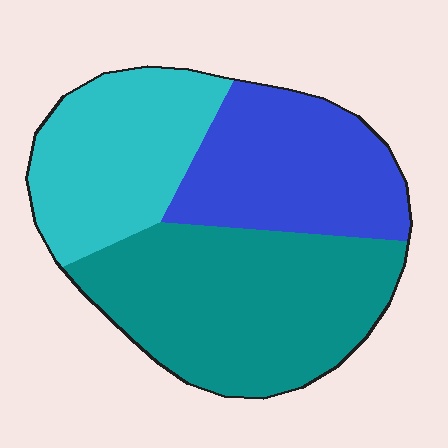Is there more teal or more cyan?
Teal.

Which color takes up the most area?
Teal, at roughly 45%.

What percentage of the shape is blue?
Blue covers about 30% of the shape.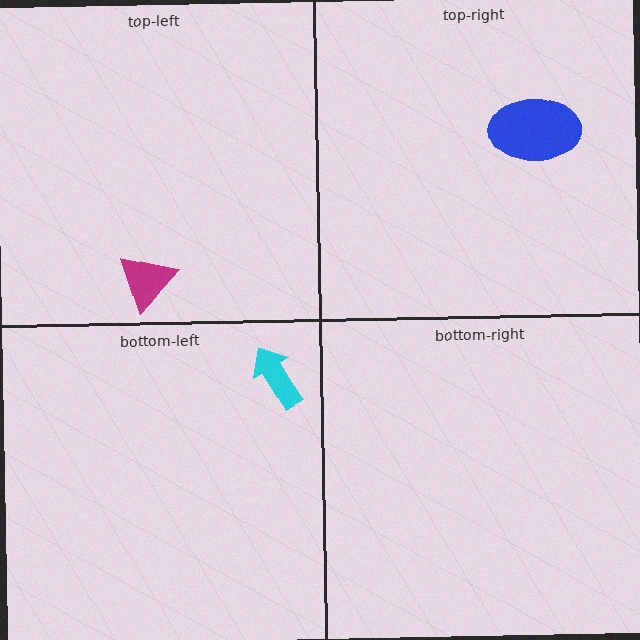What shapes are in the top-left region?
The magenta triangle.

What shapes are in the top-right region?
The blue ellipse.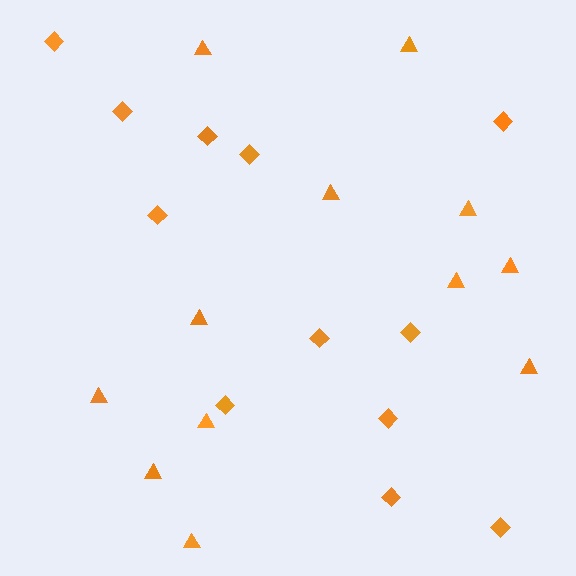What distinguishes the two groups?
There are 2 groups: one group of diamonds (12) and one group of triangles (12).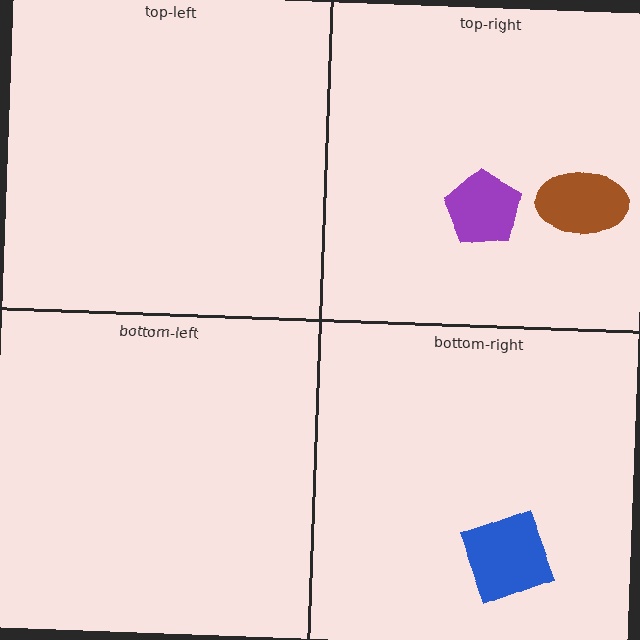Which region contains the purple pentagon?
The top-right region.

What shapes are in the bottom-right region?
The blue diamond.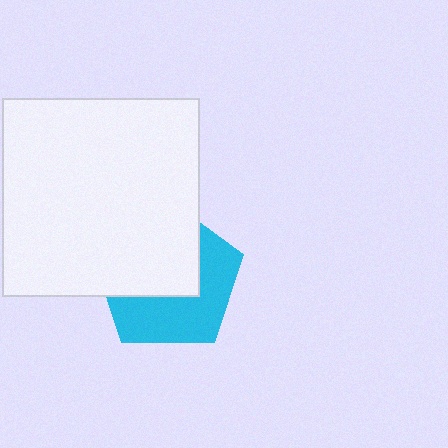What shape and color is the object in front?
The object in front is a white square.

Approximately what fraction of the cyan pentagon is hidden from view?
Roughly 51% of the cyan pentagon is hidden behind the white square.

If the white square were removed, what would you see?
You would see the complete cyan pentagon.